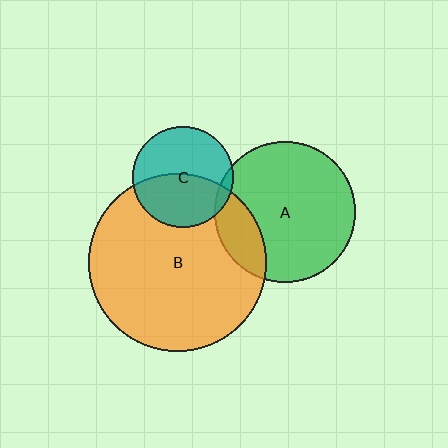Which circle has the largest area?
Circle B (orange).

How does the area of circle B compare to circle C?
Approximately 3.1 times.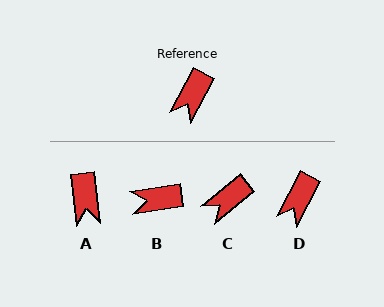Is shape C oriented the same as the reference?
No, it is off by about 22 degrees.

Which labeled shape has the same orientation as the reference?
D.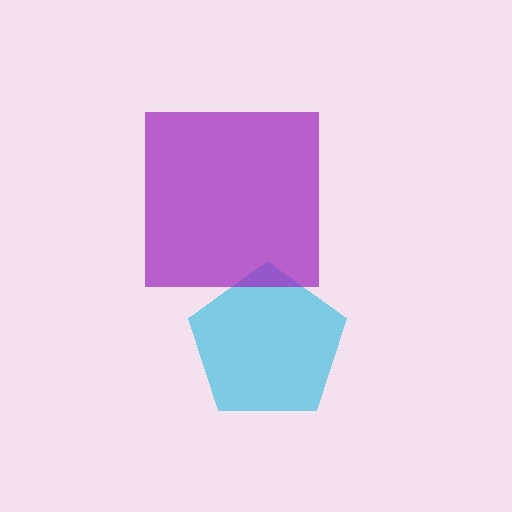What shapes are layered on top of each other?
The layered shapes are: a cyan pentagon, a purple square.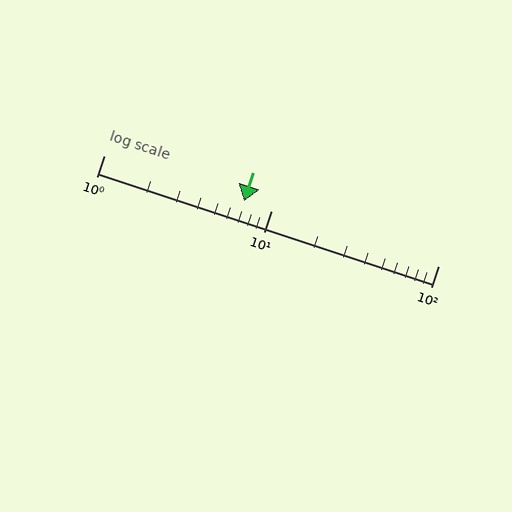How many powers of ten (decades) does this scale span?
The scale spans 2 decades, from 1 to 100.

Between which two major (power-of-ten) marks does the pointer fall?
The pointer is between 1 and 10.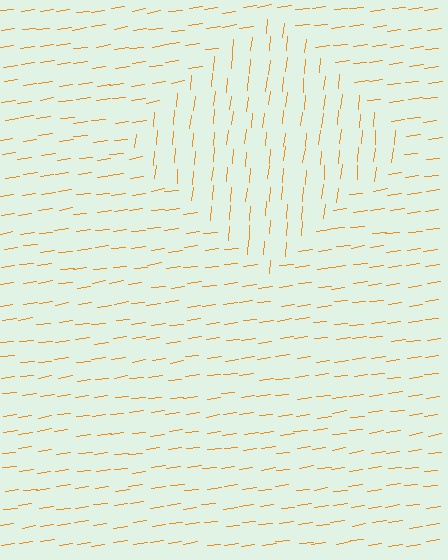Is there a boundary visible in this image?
Yes, there is a texture boundary formed by a change in line orientation.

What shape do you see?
I see a diamond.